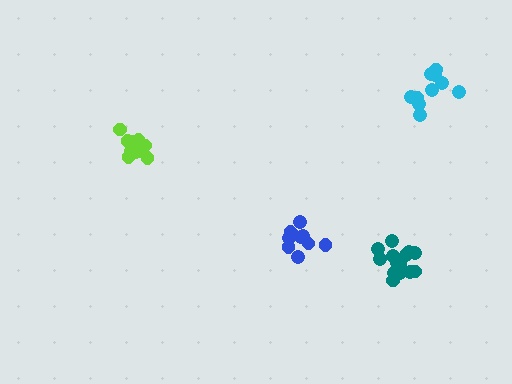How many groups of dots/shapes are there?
There are 4 groups.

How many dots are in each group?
Group 1: 15 dots, Group 2: 10 dots, Group 3: 12 dots, Group 4: 10 dots (47 total).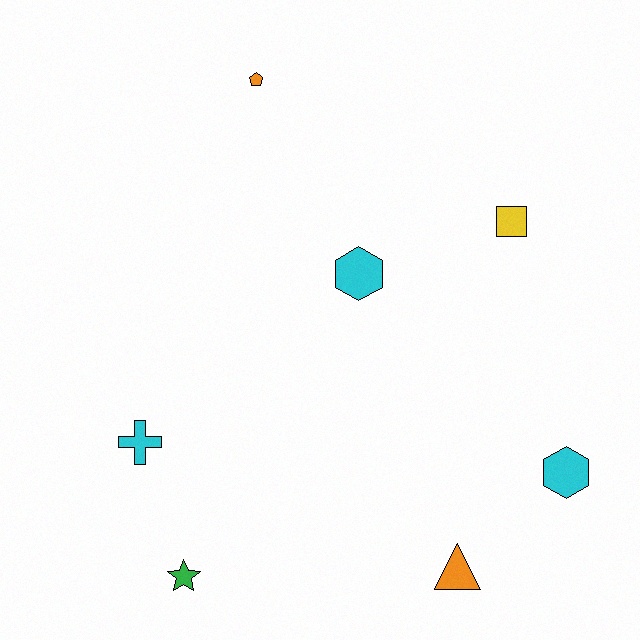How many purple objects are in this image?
There are no purple objects.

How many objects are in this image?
There are 7 objects.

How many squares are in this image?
There is 1 square.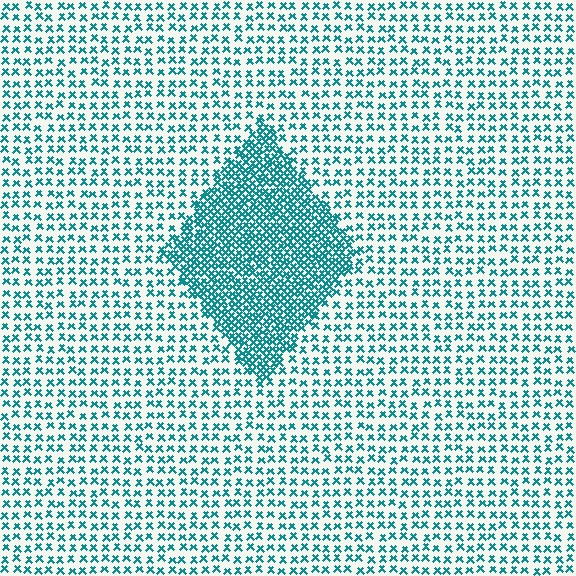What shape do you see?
I see a diamond.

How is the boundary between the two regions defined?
The boundary is defined by a change in element density (approximately 2.6x ratio). All elements are the same color, size, and shape.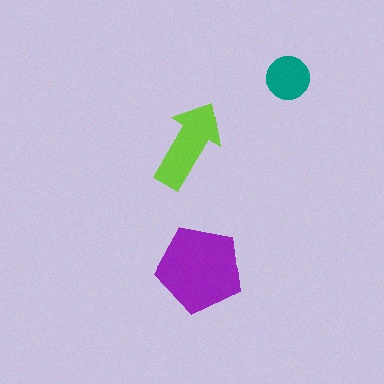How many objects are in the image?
There are 3 objects in the image.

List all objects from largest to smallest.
The purple pentagon, the lime arrow, the teal circle.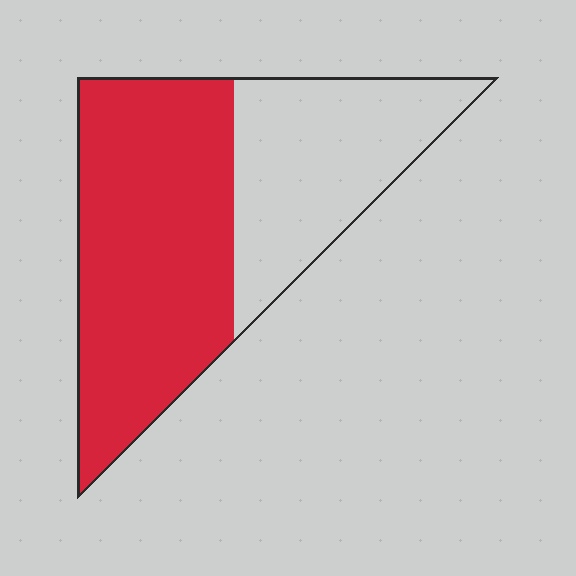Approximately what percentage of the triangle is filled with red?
Approximately 60%.